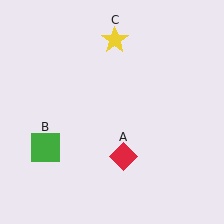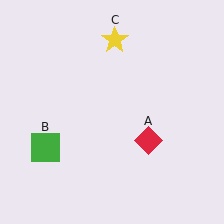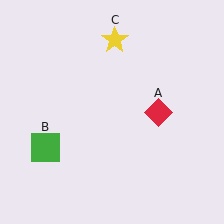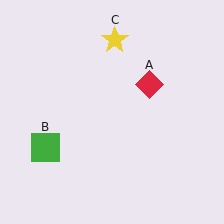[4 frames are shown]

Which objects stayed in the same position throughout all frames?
Green square (object B) and yellow star (object C) remained stationary.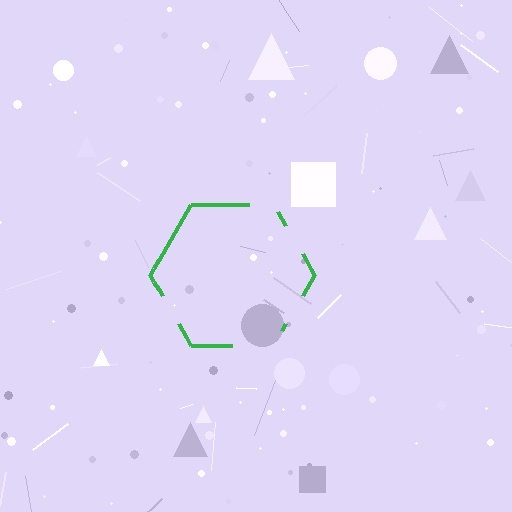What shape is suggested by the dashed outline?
The dashed outline suggests a hexagon.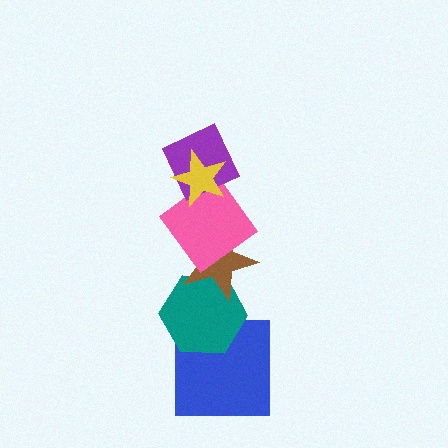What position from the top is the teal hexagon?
The teal hexagon is 5th from the top.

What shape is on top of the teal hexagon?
The brown star is on top of the teal hexagon.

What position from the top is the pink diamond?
The pink diamond is 3rd from the top.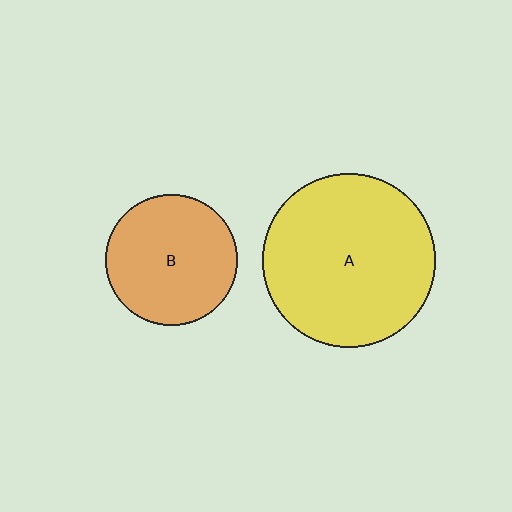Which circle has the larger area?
Circle A (yellow).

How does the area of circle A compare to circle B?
Approximately 1.7 times.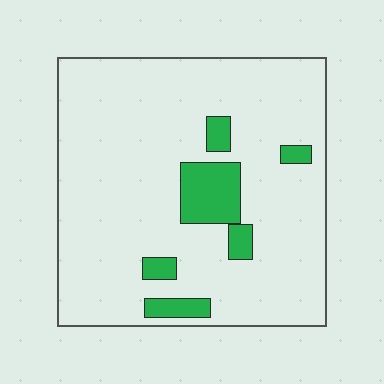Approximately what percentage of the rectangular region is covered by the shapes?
Approximately 10%.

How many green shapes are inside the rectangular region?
6.